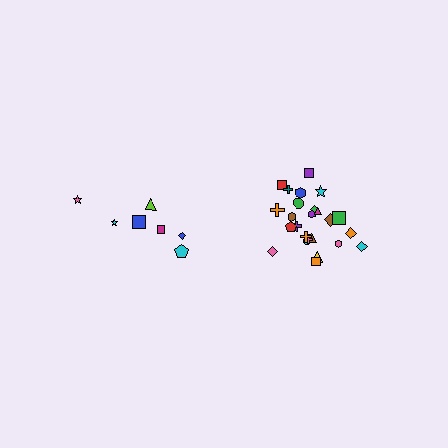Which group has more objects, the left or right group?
The right group.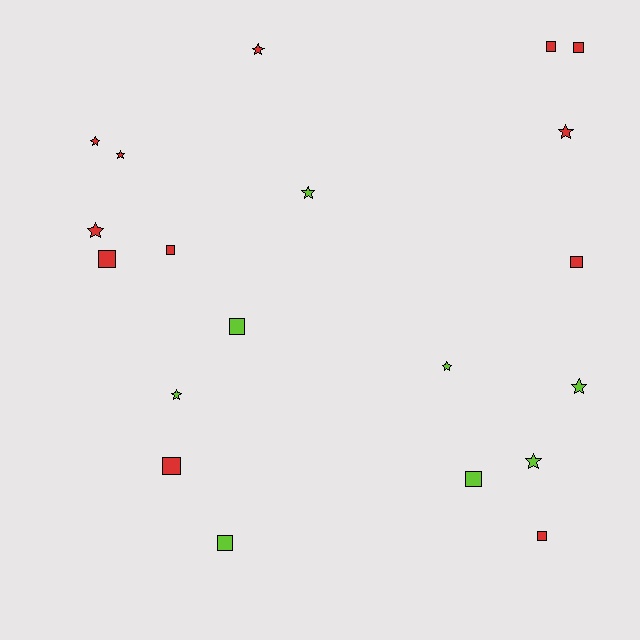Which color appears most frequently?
Red, with 12 objects.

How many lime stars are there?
There are 5 lime stars.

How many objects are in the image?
There are 20 objects.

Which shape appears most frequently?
Star, with 10 objects.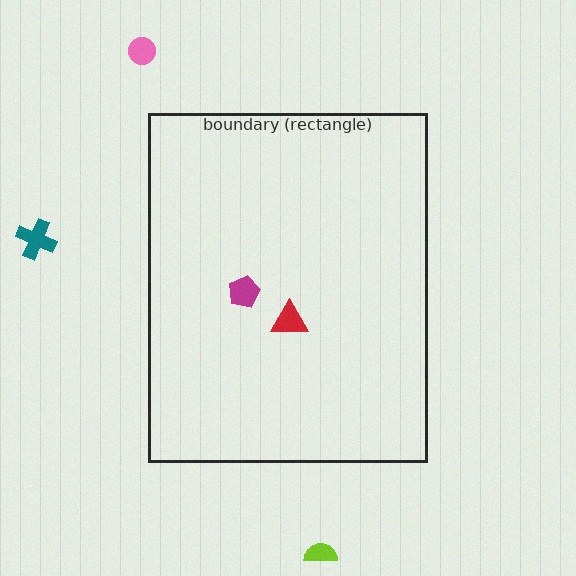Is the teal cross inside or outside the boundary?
Outside.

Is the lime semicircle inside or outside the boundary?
Outside.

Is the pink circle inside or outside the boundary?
Outside.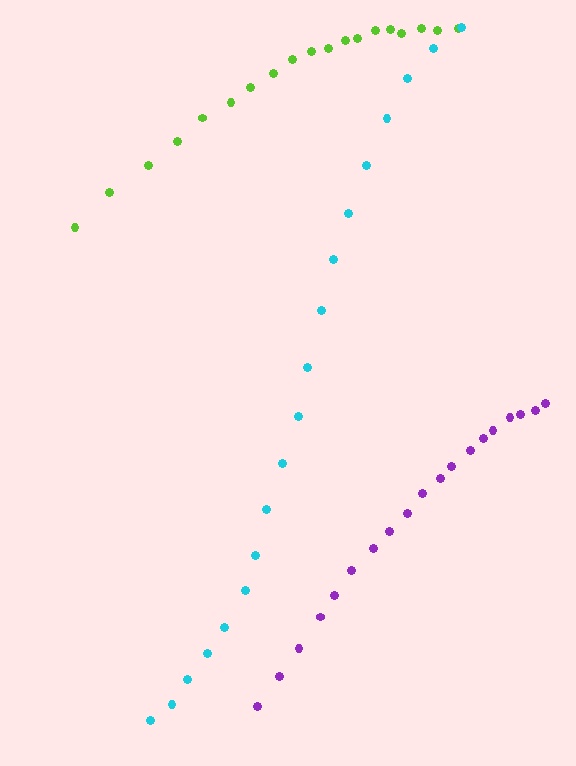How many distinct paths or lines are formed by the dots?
There are 3 distinct paths.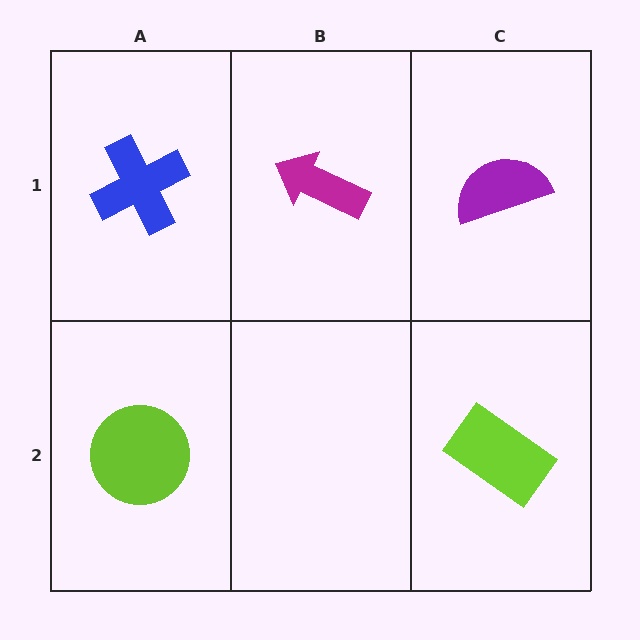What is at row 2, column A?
A lime circle.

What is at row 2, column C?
A lime rectangle.